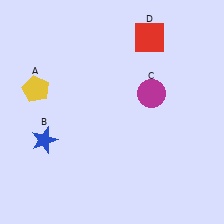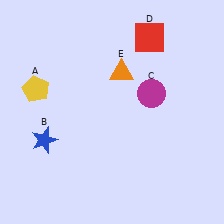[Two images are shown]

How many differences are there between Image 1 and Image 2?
There is 1 difference between the two images.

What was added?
An orange triangle (E) was added in Image 2.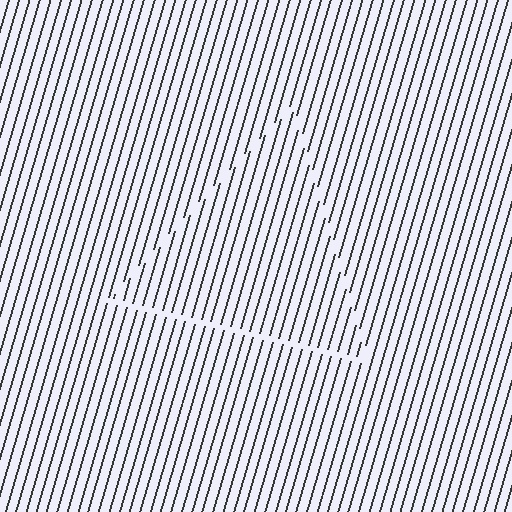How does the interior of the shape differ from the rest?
The interior of the shape contains the same grating, shifted by half a period — the contour is defined by the phase discontinuity where line-ends from the inner and outer gratings abut.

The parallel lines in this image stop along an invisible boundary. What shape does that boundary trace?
An illusory triangle. The interior of the shape contains the same grating, shifted by half a period — the contour is defined by the phase discontinuity where line-ends from the inner and outer gratings abut.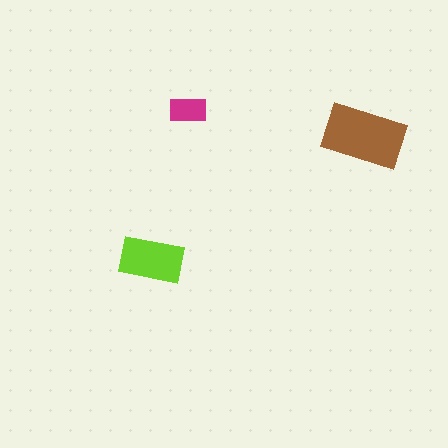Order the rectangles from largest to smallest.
the brown one, the lime one, the magenta one.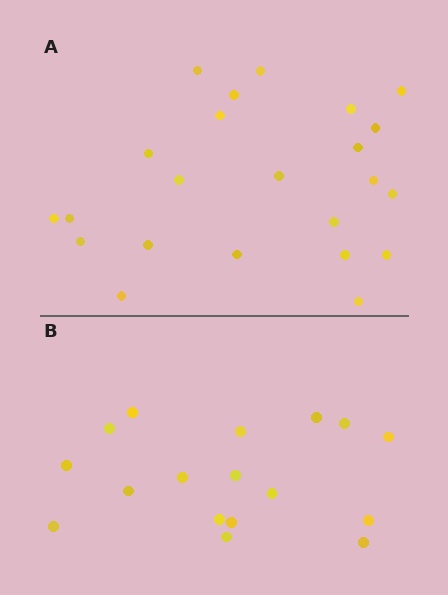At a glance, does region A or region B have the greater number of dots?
Region A (the top region) has more dots.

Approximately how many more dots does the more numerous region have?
Region A has about 6 more dots than region B.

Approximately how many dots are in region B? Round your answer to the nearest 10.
About 20 dots. (The exact count is 17, which rounds to 20.)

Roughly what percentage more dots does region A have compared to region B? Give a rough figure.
About 35% more.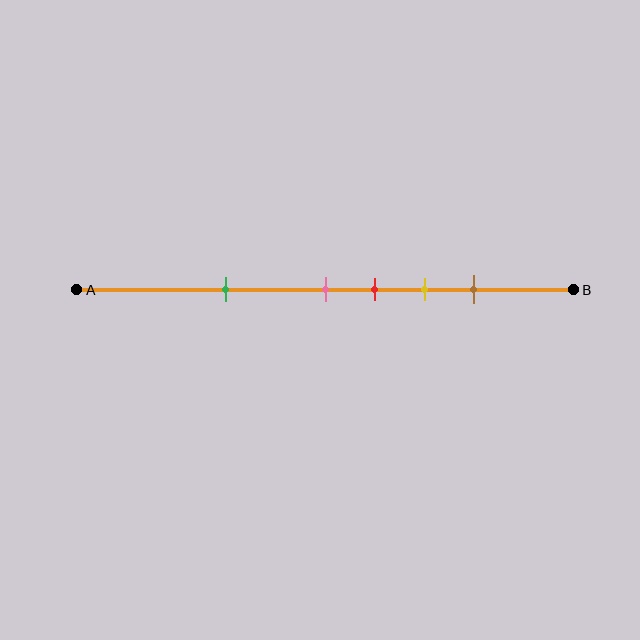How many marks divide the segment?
There are 5 marks dividing the segment.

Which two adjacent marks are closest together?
The pink and red marks are the closest adjacent pair.